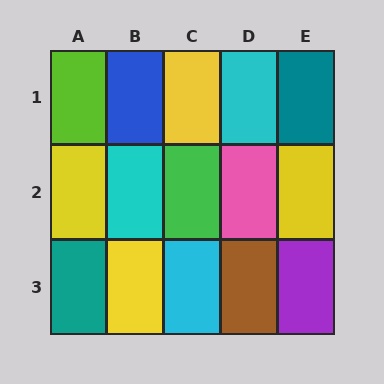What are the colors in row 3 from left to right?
Teal, yellow, cyan, brown, purple.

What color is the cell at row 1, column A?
Lime.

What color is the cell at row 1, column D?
Cyan.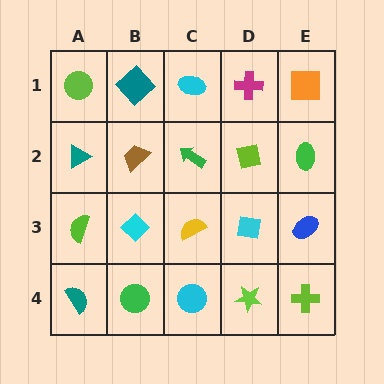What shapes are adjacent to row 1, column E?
A green ellipse (row 2, column E), a magenta cross (row 1, column D).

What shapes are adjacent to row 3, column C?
A green arrow (row 2, column C), a cyan circle (row 4, column C), a cyan diamond (row 3, column B), a cyan square (row 3, column D).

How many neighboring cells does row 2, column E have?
3.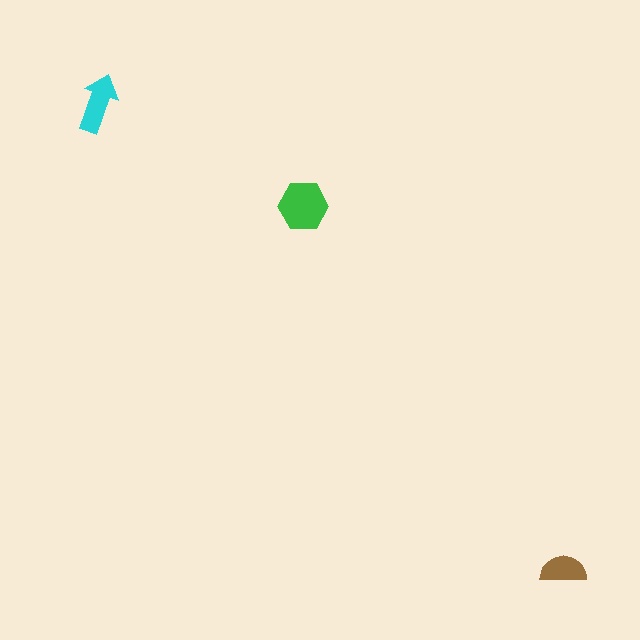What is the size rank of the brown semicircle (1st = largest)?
3rd.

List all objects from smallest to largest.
The brown semicircle, the cyan arrow, the green hexagon.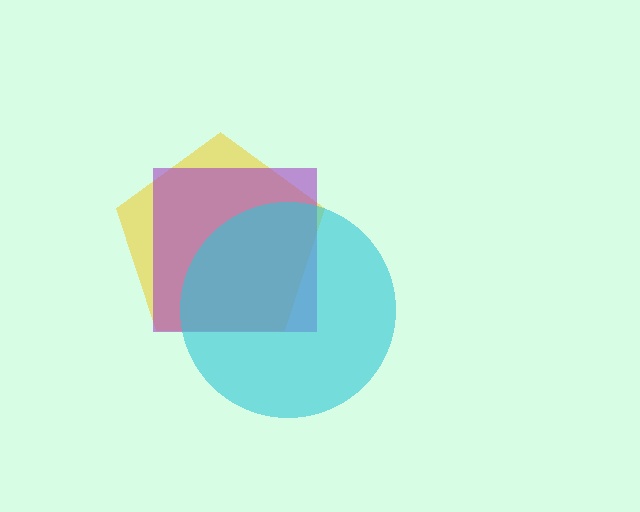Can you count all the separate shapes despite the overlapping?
Yes, there are 3 separate shapes.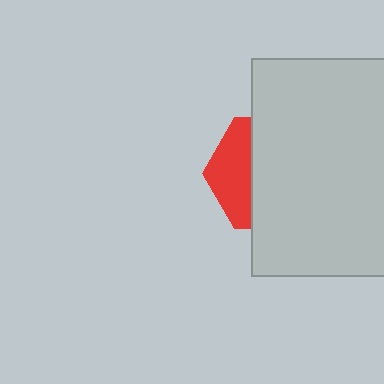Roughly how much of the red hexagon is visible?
A small part of it is visible (roughly 34%).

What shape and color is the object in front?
The object in front is a light gray rectangle.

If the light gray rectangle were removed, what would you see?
You would see the complete red hexagon.